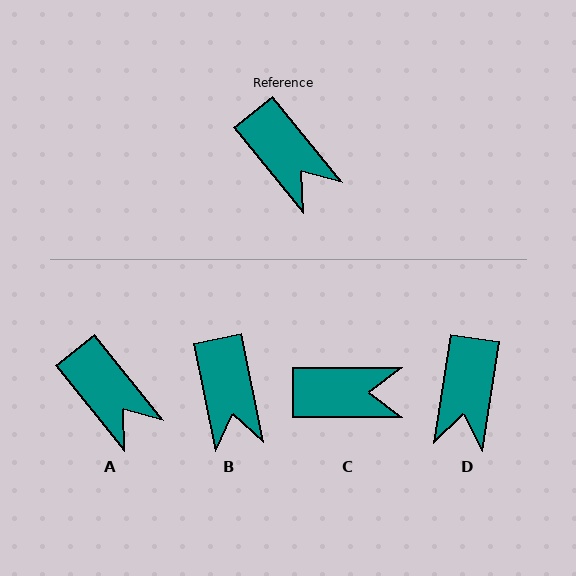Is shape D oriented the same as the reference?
No, it is off by about 48 degrees.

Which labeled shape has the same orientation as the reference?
A.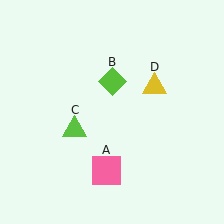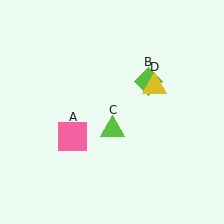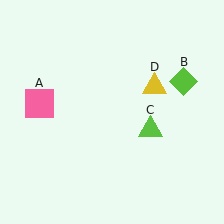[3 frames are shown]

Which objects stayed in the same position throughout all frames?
Yellow triangle (object D) remained stationary.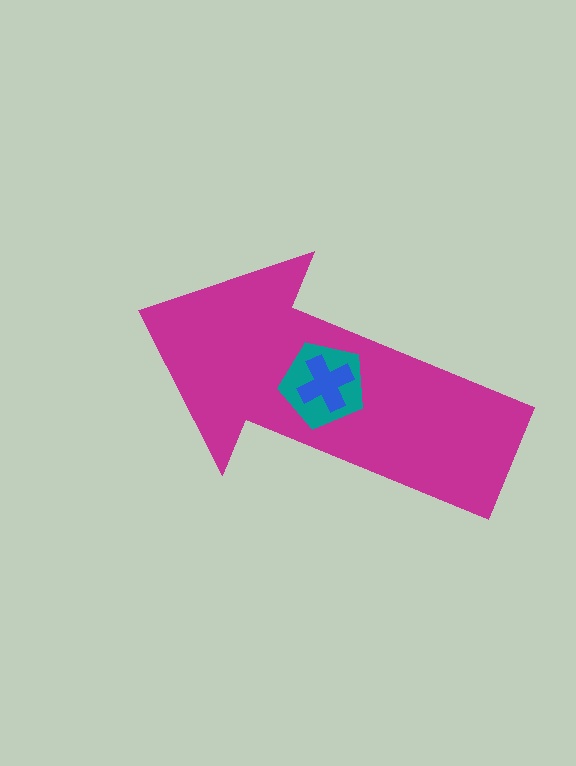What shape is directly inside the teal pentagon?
The blue cross.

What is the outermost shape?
The magenta arrow.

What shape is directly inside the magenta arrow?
The teal pentagon.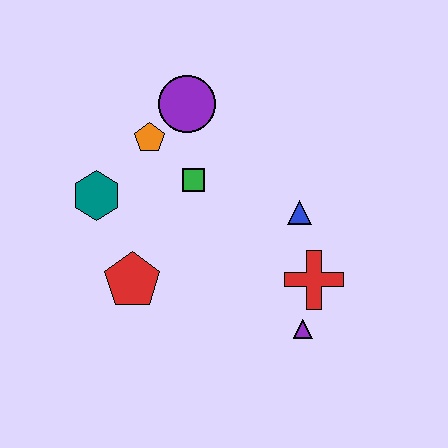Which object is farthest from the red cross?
The teal hexagon is farthest from the red cross.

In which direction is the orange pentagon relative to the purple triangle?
The orange pentagon is above the purple triangle.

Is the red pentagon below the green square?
Yes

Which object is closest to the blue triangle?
The red cross is closest to the blue triangle.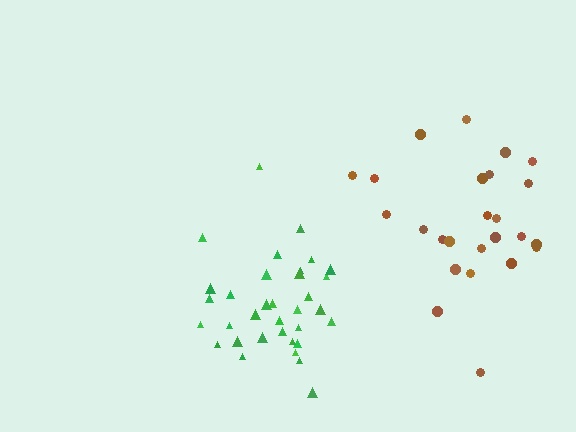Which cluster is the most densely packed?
Green.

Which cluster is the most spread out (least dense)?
Brown.